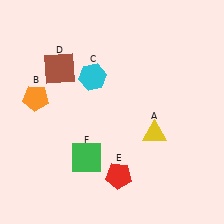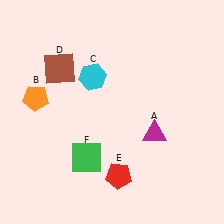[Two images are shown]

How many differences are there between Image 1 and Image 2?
There is 1 difference between the two images.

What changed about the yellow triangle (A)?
In Image 1, A is yellow. In Image 2, it changed to magenta.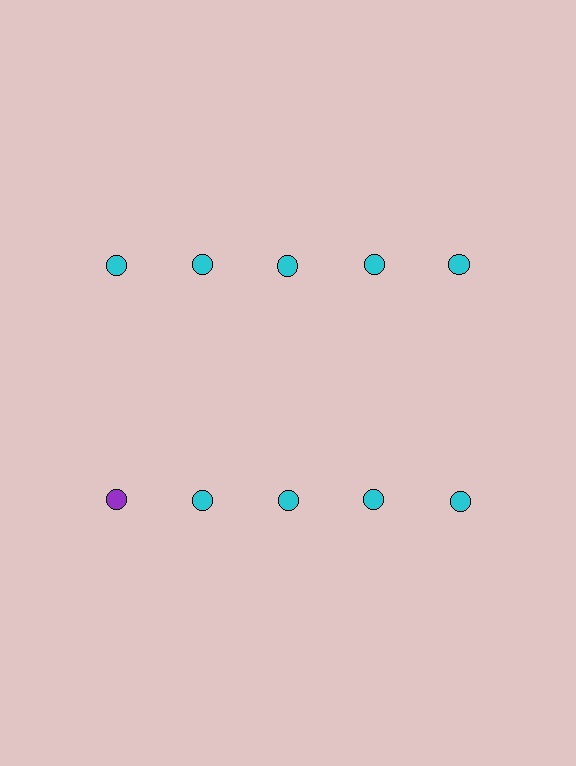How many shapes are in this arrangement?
There are 10 shapes arranged in a grid pattern.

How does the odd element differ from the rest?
It has a different color: purple instead of cyan.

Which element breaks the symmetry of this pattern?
The purple circle in the second row, leftmost column breaks the symmetry. All other shapes are cyan circles.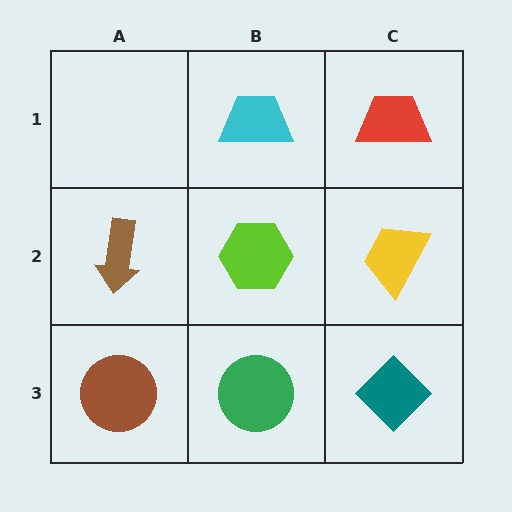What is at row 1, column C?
A red trapezoid.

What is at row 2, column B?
A lime hexagon.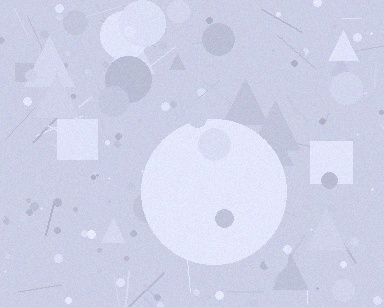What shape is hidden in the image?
A circle is hidden in the image.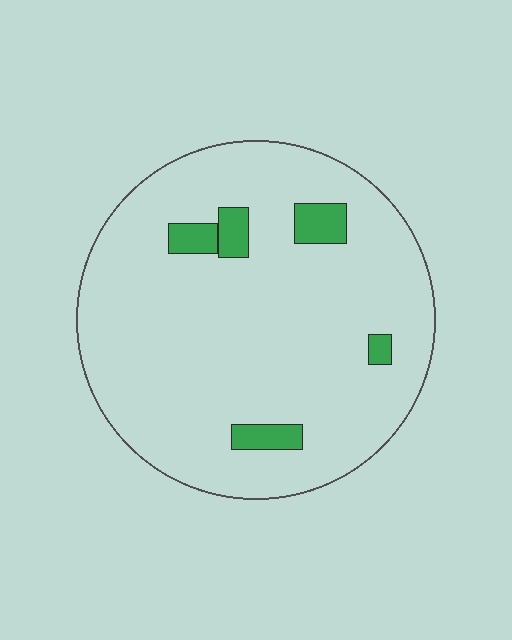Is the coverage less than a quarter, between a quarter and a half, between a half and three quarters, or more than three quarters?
Less than a quarter.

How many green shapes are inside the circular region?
5.